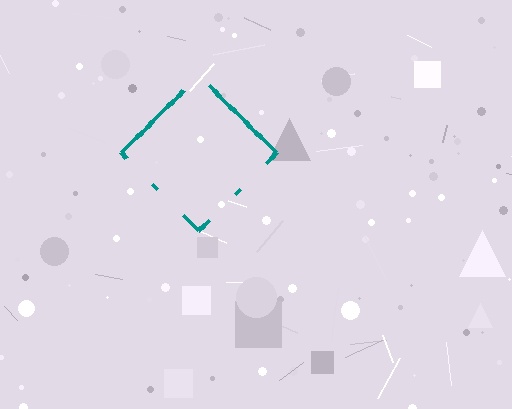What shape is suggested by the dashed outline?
The dashed outline suggests a diamond.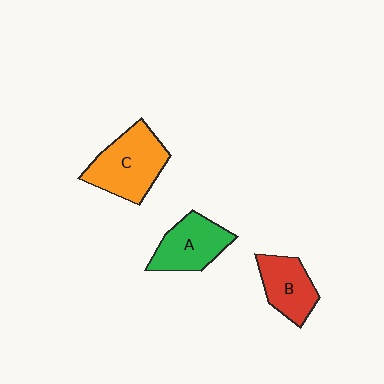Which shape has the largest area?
Shape C (orange).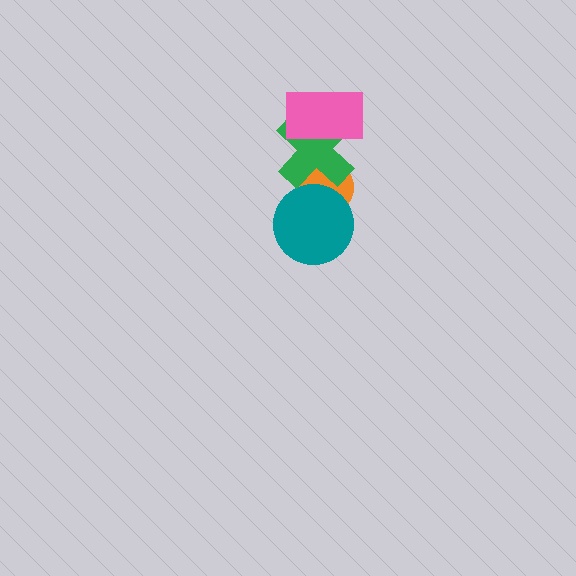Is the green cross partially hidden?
Yes, it is partially covered by another shape.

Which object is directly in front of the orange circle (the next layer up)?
The teal circle is directly in front of the orange circle.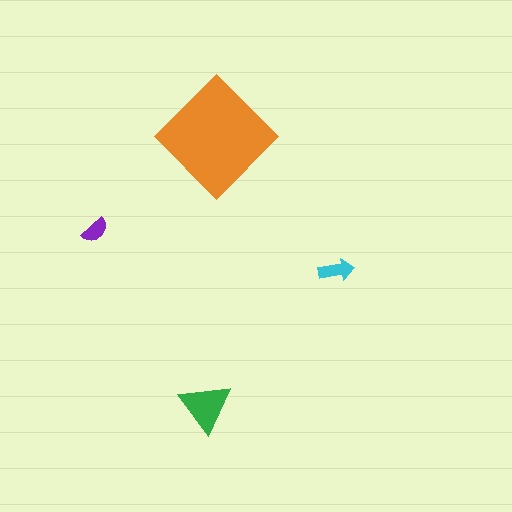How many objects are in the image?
There are 4 objects in the image.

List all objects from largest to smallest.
The orange diamond, the green triangle, the cyan arrow, the purple semicircle.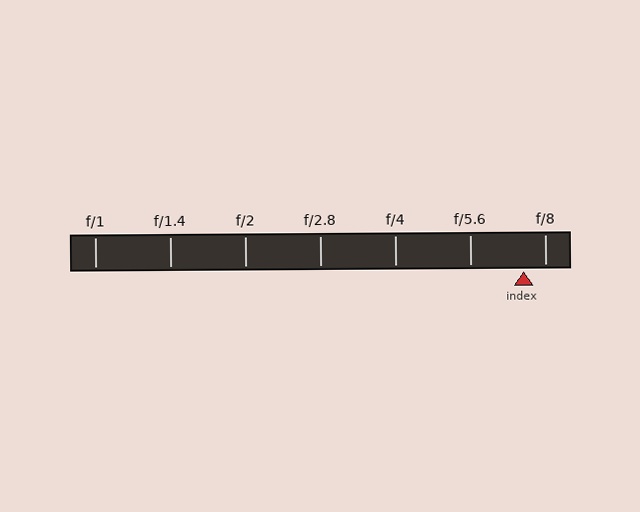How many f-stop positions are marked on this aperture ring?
There are 7 f-stop positions marked.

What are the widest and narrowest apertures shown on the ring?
The widest aperture shown is f/1 and the narrowest is f/8.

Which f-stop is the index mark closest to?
The index mark is closest to f/8.